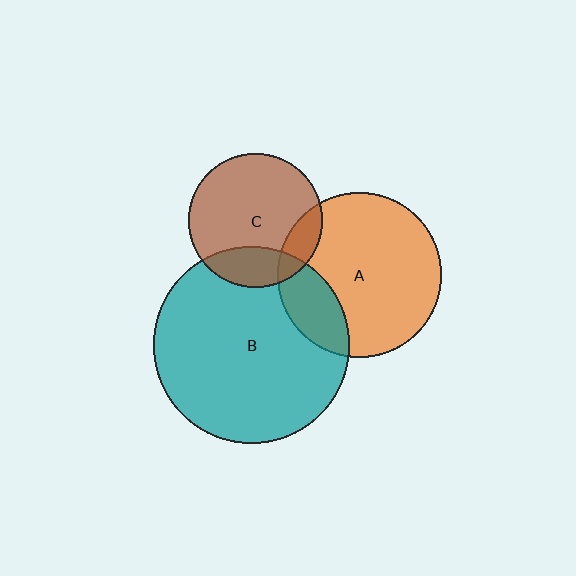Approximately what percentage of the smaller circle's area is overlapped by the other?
Approximately 20%.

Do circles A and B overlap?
Yes.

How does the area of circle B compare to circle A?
Approximately 1.4 times.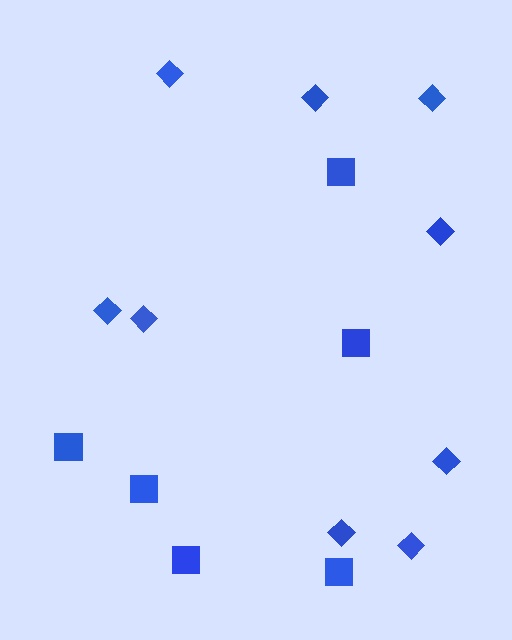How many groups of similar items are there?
There are 2 groups: one group of squares (6) and one group of diamonds (9).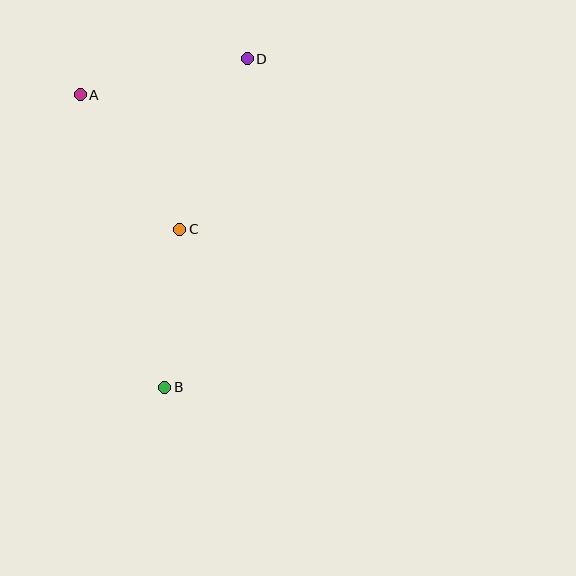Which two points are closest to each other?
Points B and C are closest to each other.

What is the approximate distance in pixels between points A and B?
The distance between A and B is approximately 304 pixels.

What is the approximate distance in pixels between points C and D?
The distance between C and D is approximately 183 pixels.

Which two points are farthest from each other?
Points B and D are farthest from each other.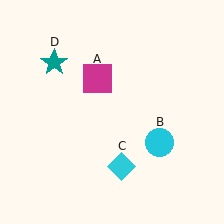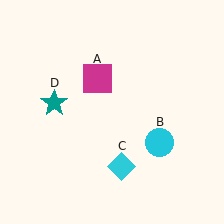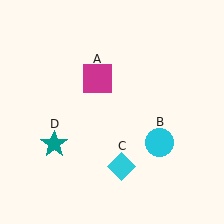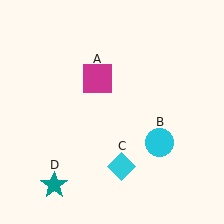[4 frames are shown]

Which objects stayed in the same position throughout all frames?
Magenta square (object A) and cyan circle (object B) and cyan diamond (object C) remained stationary.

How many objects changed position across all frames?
1 object changed position: teal star (object D).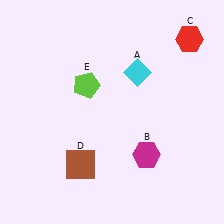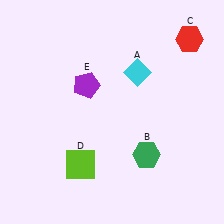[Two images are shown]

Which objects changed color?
B changed from magenta to green. D changed from brown to lime. E changed from lime to purple.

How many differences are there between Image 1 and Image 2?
There are 3 differences between the two images.